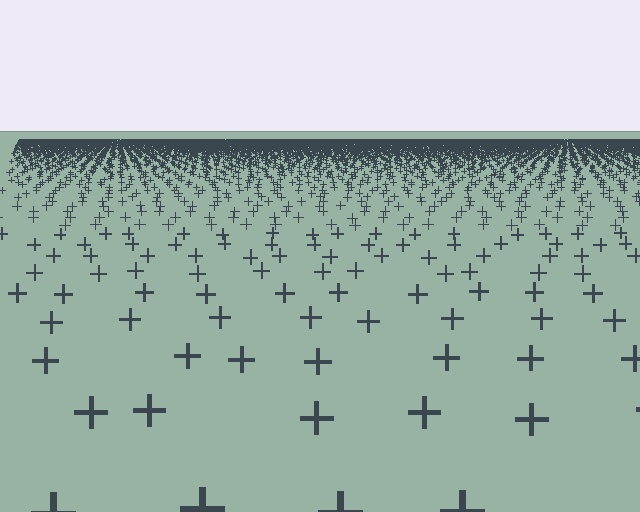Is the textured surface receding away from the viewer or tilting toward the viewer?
The surface is receding away from the viewer. Texture elements get smaller and denser toward the top.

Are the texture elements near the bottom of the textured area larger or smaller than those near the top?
Larger. Near the bottom, elements are closer to the viewer and appear at a bigger on-screen size.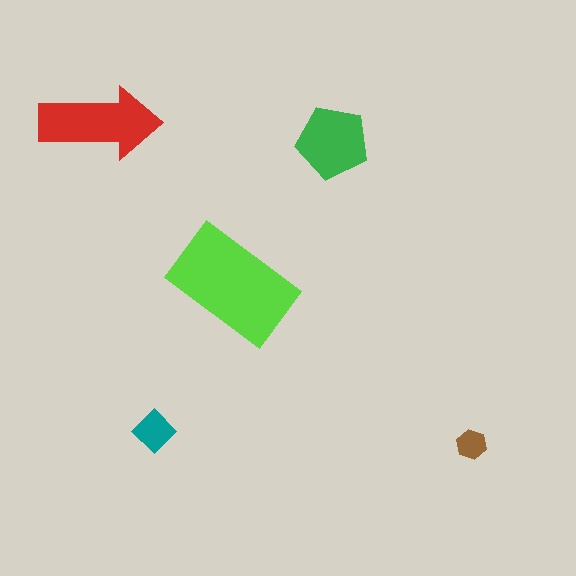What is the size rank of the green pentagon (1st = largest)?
3rd.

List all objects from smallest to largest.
The brown hexagon, the teal diamond, the green pentagon, the red arrow, the lime rectangle.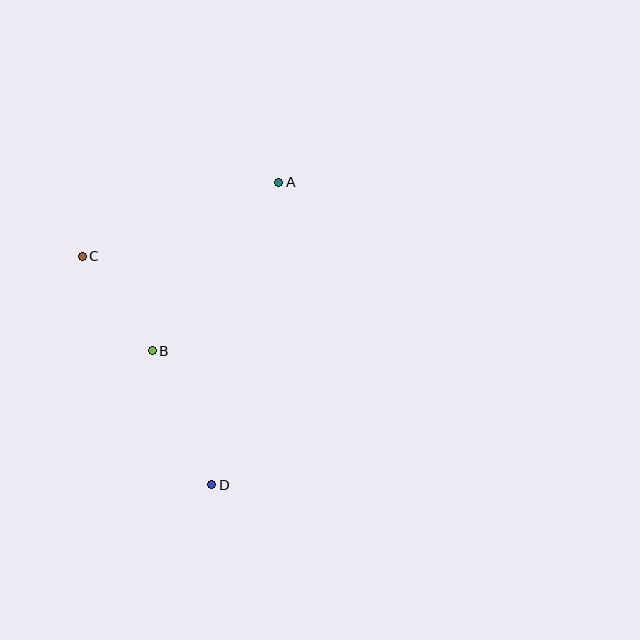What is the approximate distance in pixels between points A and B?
The distance between A and B is approximately 211 pixels.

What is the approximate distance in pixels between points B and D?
The distance between B and D is approximately 147 pixels.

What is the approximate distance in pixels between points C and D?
The distance between C and D is approximately 263 pixels.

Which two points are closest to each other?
Points B and C are closest to each other.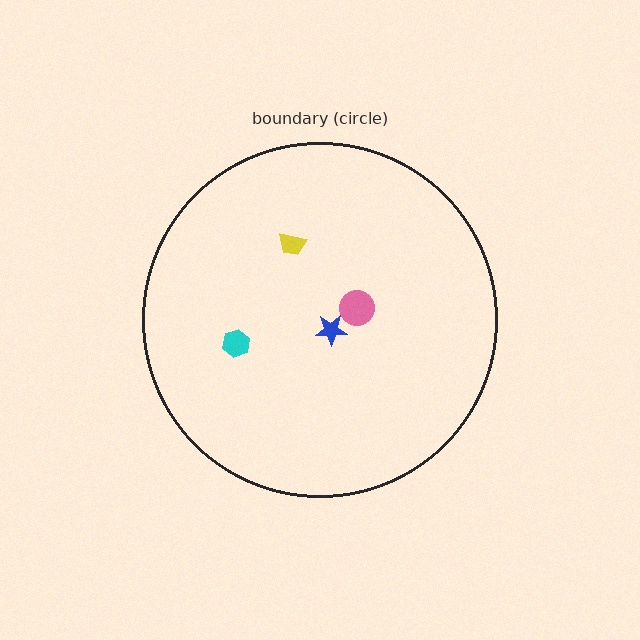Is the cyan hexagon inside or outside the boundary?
Inside.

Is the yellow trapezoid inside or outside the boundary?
Inside.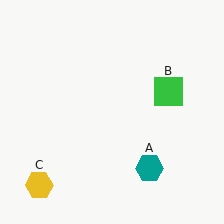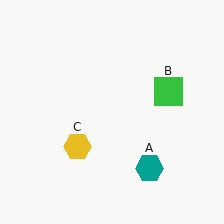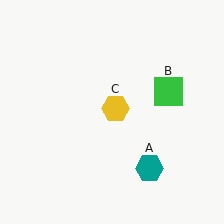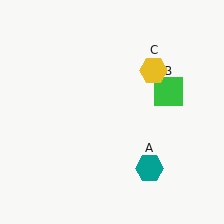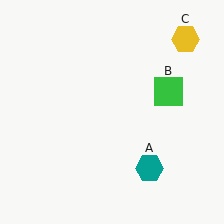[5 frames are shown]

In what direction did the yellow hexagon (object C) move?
The yellow hexagon (object C) moved up and to the right.